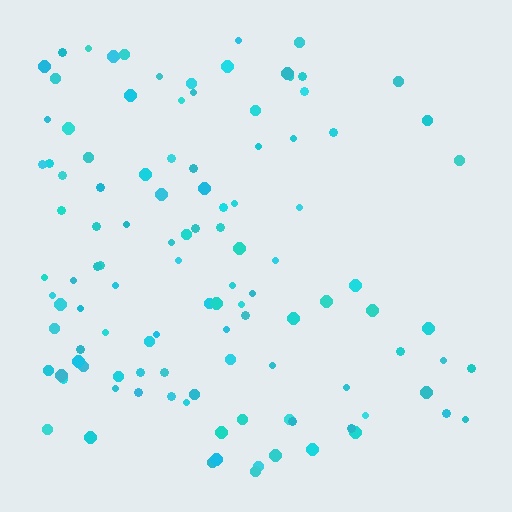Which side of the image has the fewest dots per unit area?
The right.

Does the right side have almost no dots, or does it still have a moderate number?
Still a moderate number, just noticeably fewer than the left.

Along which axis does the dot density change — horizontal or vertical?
Horizontal.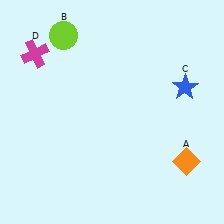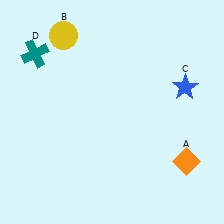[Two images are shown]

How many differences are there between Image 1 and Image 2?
There are 2 differences between the two images.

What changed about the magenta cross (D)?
In Image 1, D is magenta. In Image 2, it changed to teal.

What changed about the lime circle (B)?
In Image 1, B is lime. In Image 2, it changed to yellow.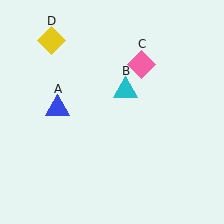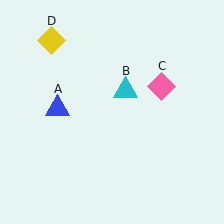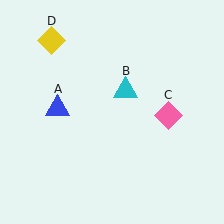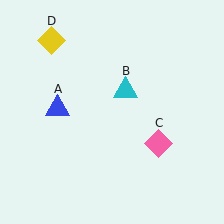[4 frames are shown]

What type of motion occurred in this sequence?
The pink diamond (object C) rotated clockwise around the center of the scene.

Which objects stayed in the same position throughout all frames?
Blue triangle (object A) and cyan triangle (object B) and yellow diamond (object D) remained stationary.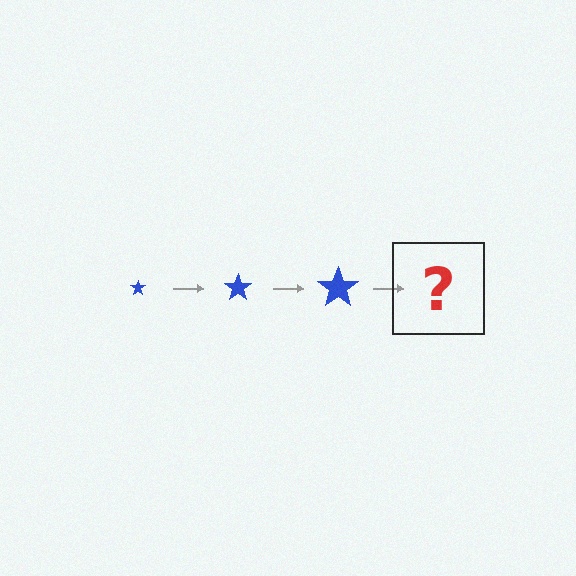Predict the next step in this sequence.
The next step is a blue star, larger than the previous one.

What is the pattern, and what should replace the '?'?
The pattern is that the star gets progressively larger each step. The '?' should be a blue star, larger than the previous one.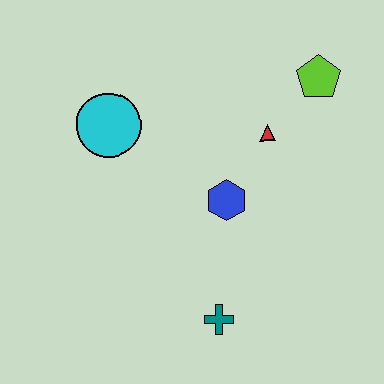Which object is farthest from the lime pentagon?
The teal cross is farthest from the lime pentagon.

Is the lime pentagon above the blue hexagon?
Yes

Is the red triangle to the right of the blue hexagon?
Yes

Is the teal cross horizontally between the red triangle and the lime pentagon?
No